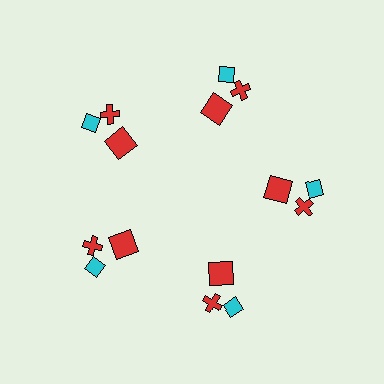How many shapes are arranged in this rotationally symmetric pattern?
There are 15 shapes, arranged in 5 groups of 3.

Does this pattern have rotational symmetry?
Yes, this pattern has 5-fold rotational symmetry. It looks the same after rotating 72 degrees around the center.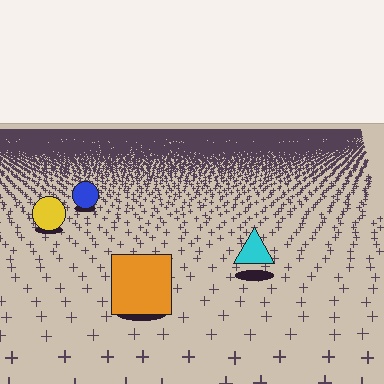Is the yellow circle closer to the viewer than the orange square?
No. The orange square is closer — you can tell from the texture gradient: the ground texture is coarser near it.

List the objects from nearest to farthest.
From nearest to farthest: the orange square, the cyan triangle, the yellow circle, the blue circle.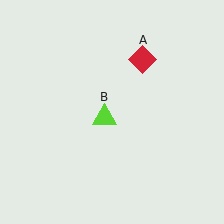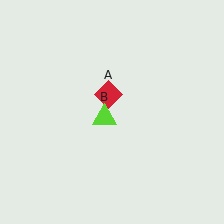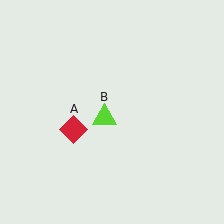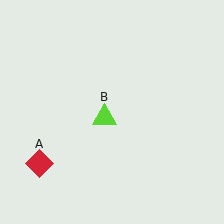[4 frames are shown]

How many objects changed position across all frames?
1 object changed position: red diamond (object A).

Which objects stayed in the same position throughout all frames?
Lime triangle (object B) remained stationary.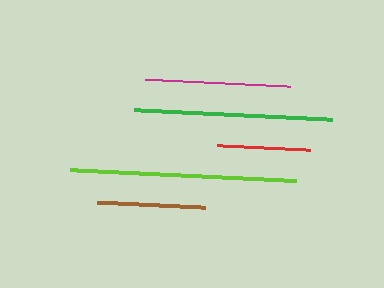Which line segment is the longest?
The lime line is the longest at approximately 227 pixels.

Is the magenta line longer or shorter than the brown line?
The magenta line is longer than the brown line.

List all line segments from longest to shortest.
From longest to shortest: lime, green, magenta, brown, red.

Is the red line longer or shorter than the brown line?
The brown line is longer than the red line.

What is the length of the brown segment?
The brown segment is approximately 107 pixels long.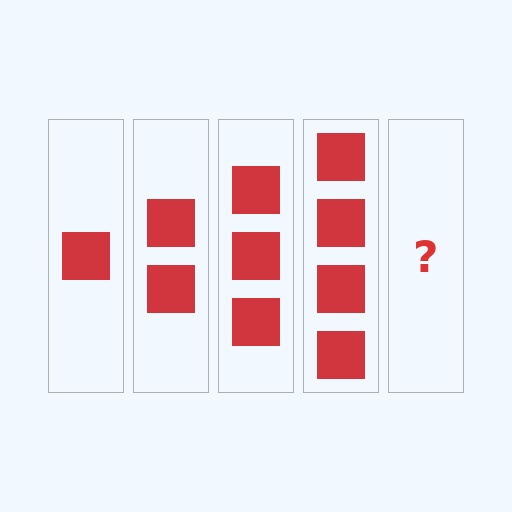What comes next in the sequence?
The next element should be 5 squares.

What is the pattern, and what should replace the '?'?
The pattern is that each step adds one more square. The '?' should be 5 squares.